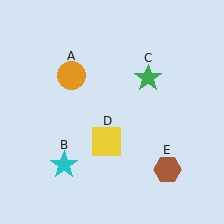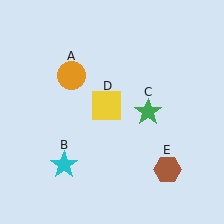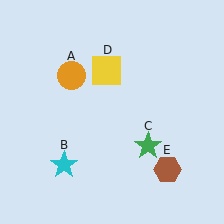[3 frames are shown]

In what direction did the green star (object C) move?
The green star (object C) moved down.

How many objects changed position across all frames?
2 objects changed position: green star (object C), yellow square (object D).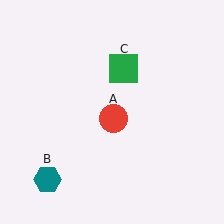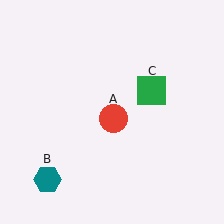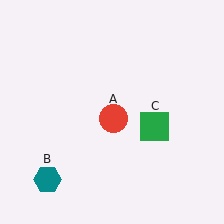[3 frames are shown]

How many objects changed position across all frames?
1 object changed position: green square (object C).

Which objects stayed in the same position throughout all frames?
Red circle (object A) and teal hexagon (object B) remained stationary.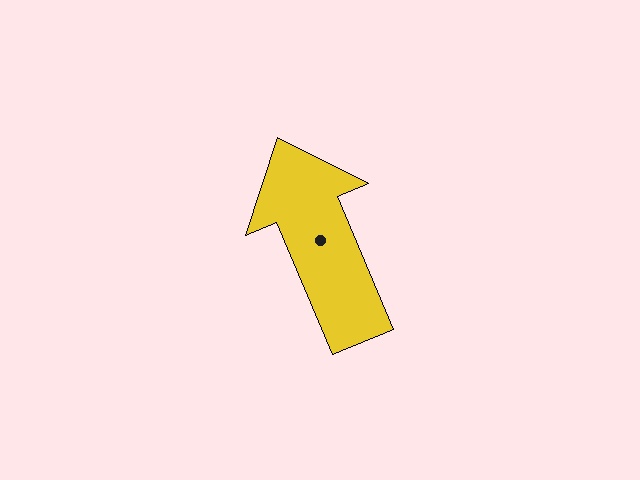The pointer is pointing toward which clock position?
Roughly 11 o'clock.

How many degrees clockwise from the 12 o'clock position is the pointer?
Approximately 337 degrees.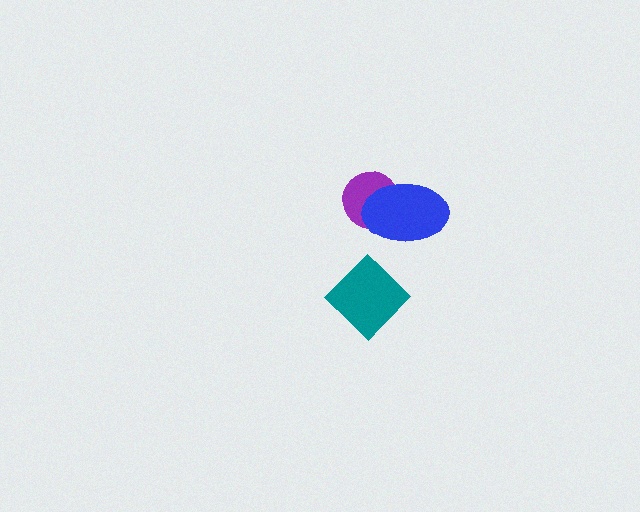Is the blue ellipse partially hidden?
No, no other shape covers it.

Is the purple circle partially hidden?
Yes, it is partially covered by another shape.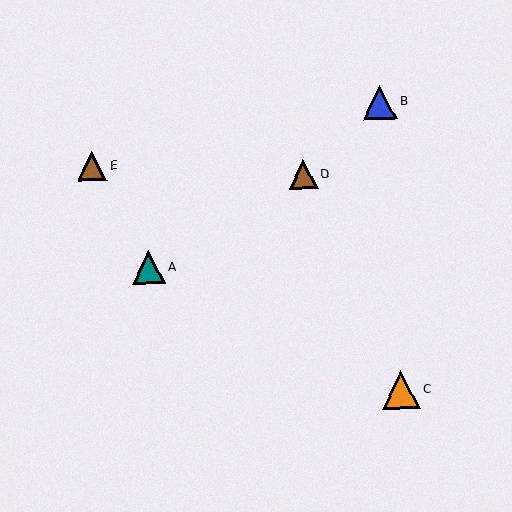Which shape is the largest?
The orange triangle (labeled C) is the largest.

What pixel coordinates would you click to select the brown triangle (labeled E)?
Click at (92, 166) to select the brown triangle E.